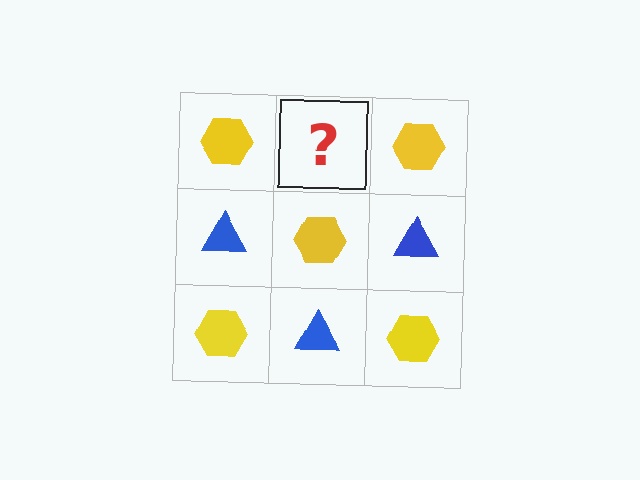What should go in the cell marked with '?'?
The missing cell should contain a blue triangle.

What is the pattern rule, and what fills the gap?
The rule is that it alternates yellow hexagon and blue triangle in a checkerboard pattern. The gap should be filled with a blue triangle.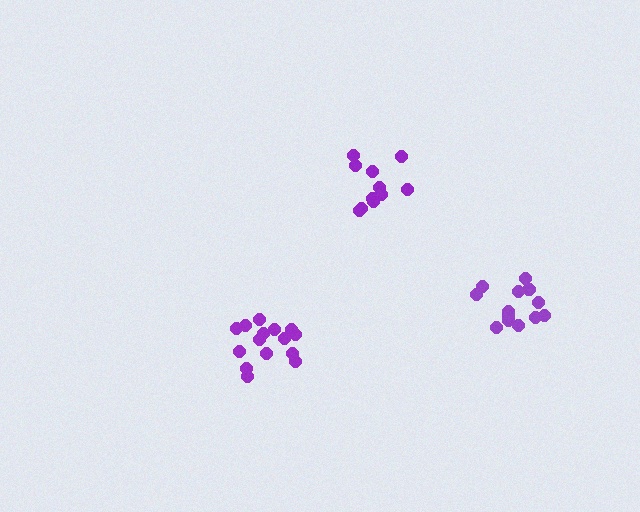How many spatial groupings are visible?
There are 3 spatial groupings.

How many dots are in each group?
Group 1: 11 dots, Group 2: 13 dots, Group 3: 15 dots (39 total).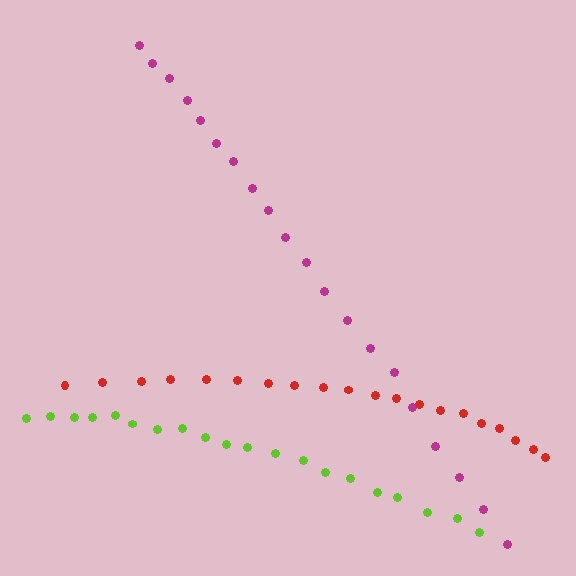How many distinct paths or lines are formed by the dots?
There are 3 distinct paths.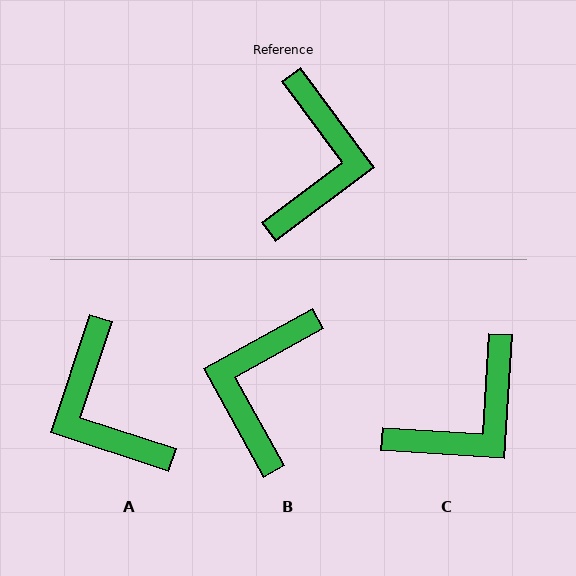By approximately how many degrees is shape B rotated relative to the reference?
Approximately 172 degrees counter-clockwise.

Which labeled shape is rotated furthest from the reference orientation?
B, about 172 degrees away.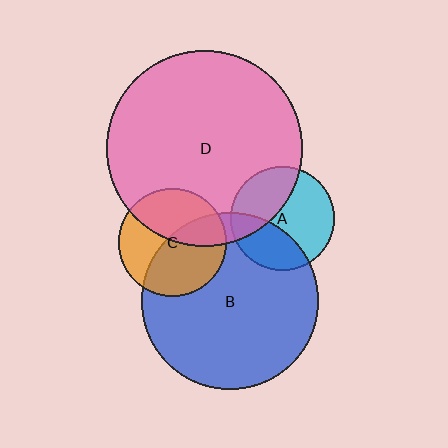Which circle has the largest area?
Circle D (pink).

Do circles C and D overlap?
Yes.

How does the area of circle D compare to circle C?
Approximately 3.3 times.